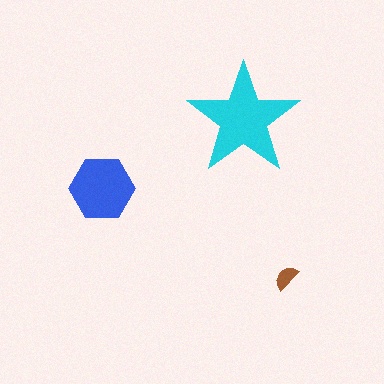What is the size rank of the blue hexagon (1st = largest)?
2nd.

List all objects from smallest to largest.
The brown semicircle, the blue hexagon, the cyan star.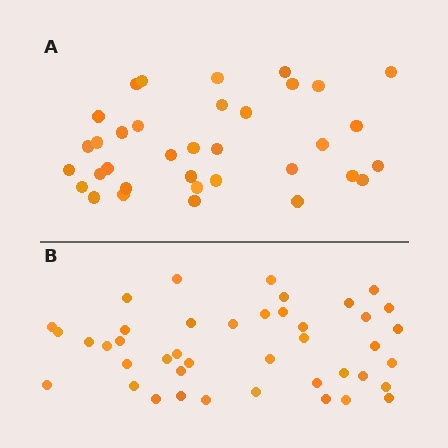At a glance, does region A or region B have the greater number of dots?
Region B (the bottom region) has more dots.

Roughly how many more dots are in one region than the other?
Region B has roughly 8 or so more dots than region A.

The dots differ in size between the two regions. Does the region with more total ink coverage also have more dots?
No. Region A has more total ink coverage because its dots are larger, but region B actually contains more individual dots. Total area can be misleading — the number of items is what matters here.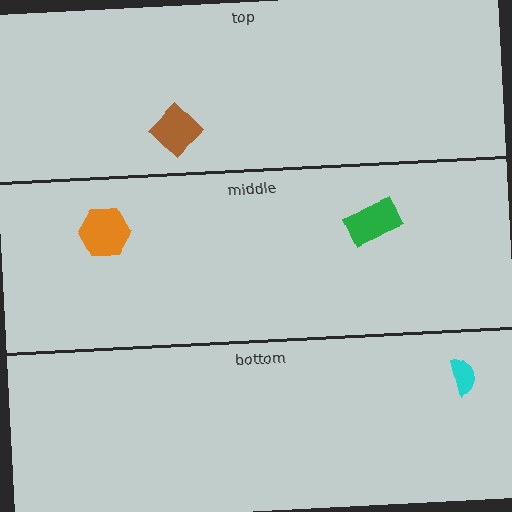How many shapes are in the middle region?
2.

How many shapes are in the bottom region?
1.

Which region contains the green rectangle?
The middle region.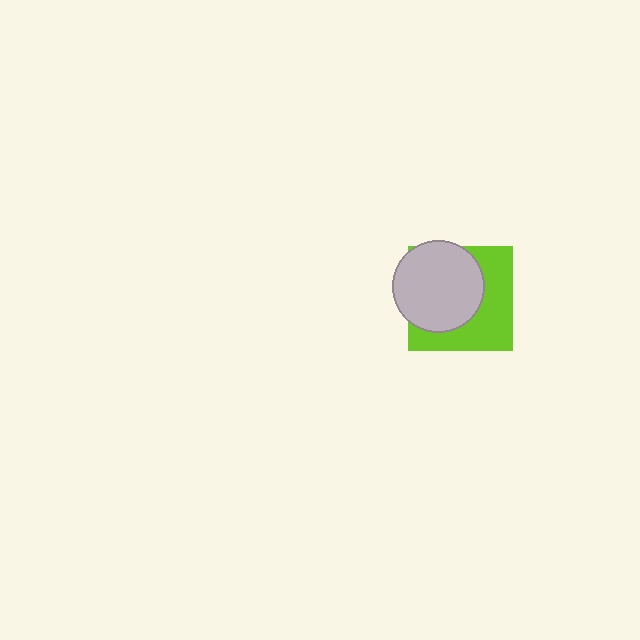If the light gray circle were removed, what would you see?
You would see the complete lime square.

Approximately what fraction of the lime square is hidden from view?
Roughly 52% of the lime square is hidden behind the light gray circle.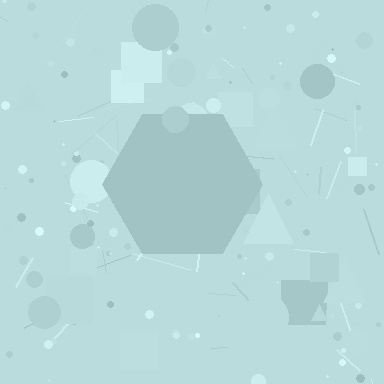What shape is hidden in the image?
A hexagon is hidden in the image.